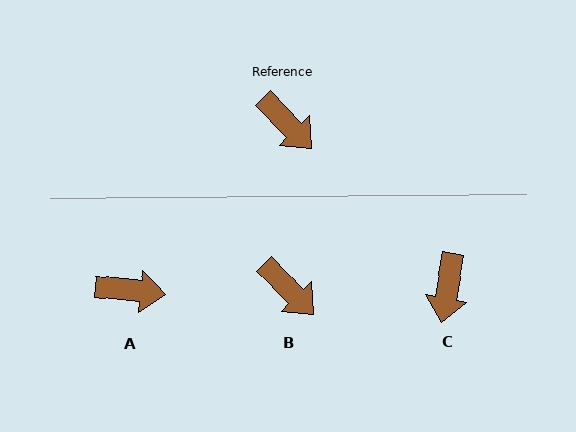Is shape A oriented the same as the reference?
No, it is off by about 39 degrees.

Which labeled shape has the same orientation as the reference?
B.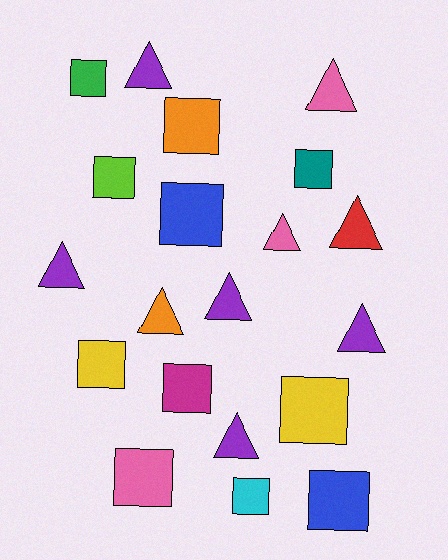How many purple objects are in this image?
There are 5 purple objects.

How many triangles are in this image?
There are 9 triangles.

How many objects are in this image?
There are 20 objects.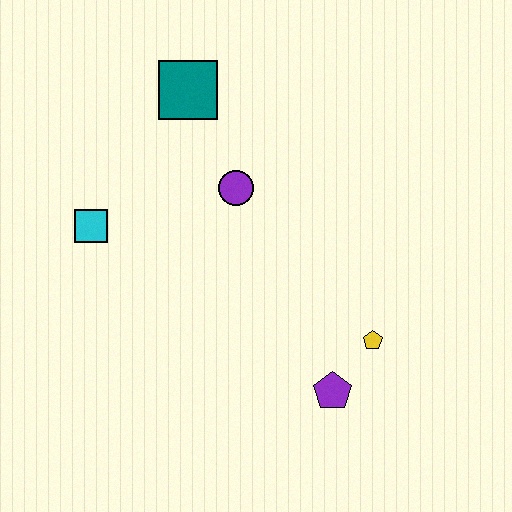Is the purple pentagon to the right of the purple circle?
Yes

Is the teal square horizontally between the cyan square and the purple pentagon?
Yes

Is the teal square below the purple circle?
No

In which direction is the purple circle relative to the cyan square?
The purple circle is to the right of the cyan square.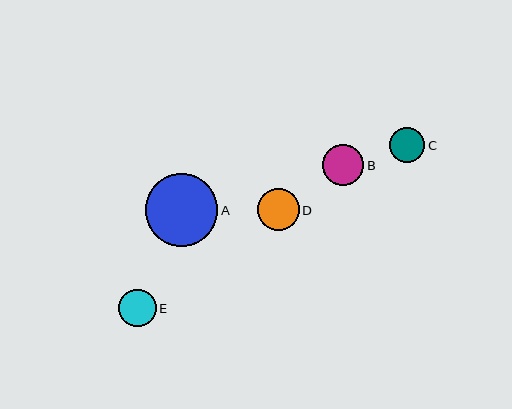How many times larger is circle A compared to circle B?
Circle A is approximately 1.8 times the size of circle B.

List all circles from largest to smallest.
From largest to smallest: A, D, B, E, C.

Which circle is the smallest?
Circle C is the smallest with a size of approximately 35 pixels.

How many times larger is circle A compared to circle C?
Circle A is approximately 2.0 times the size of circle C.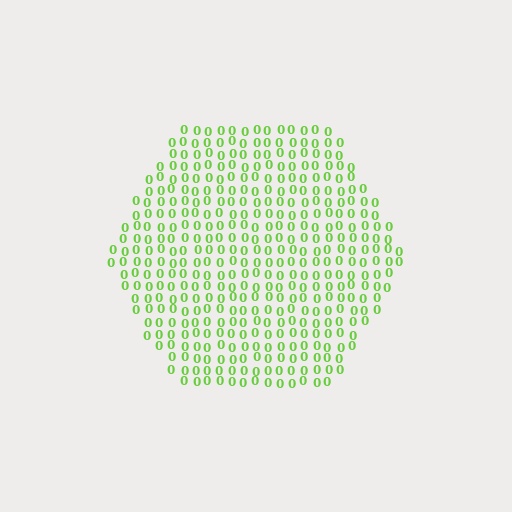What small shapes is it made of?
It is made of small digit 0's.